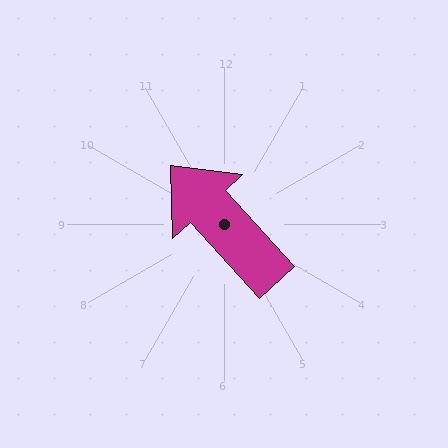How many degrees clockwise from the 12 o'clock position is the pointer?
Approximately 318 degrees.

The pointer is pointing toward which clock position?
Roughly 11 o'clock.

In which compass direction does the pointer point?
Northwest.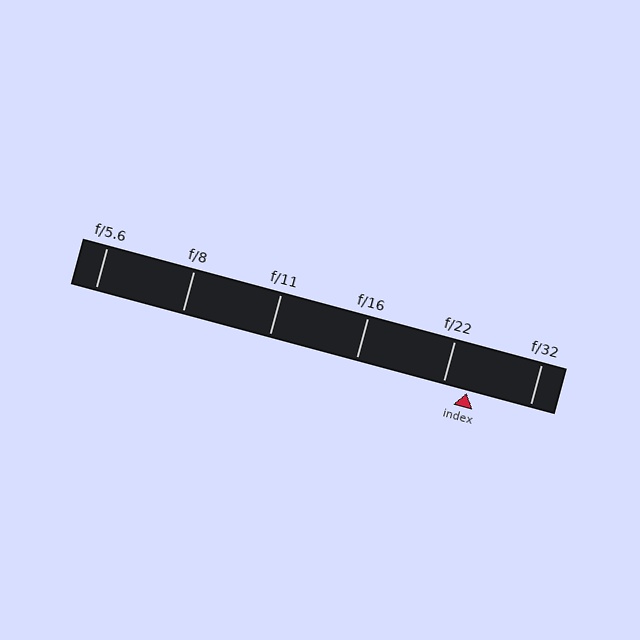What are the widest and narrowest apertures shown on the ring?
The widest aperture shown is f/5.6 and the narrowest is f/32.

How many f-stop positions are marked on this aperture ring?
There are 6 f-stop positions marked.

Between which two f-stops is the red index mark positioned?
The index mark is between f/22 and f/32.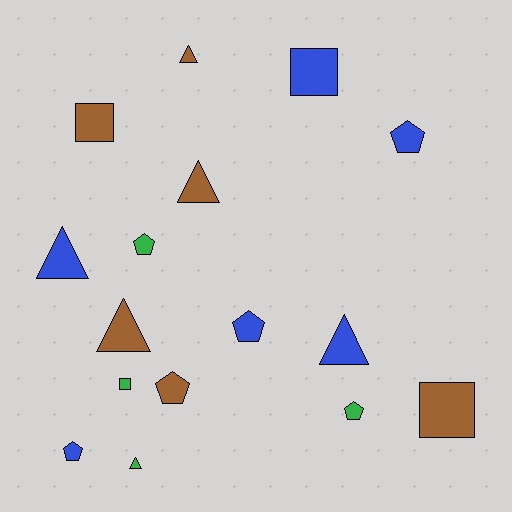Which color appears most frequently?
Blue, with 6 objects.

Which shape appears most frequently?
Pentagon, with 6 objects.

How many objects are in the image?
There are 16 objects.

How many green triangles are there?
There is 1 green triangle.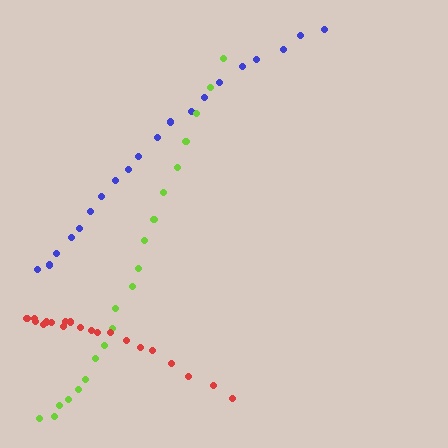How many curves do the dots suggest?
There are 3 distinct paths.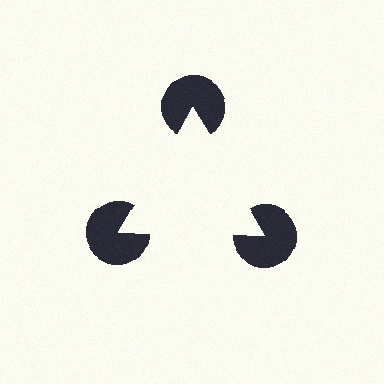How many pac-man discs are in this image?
There are 3 — one at each vertex of the illusory triangle.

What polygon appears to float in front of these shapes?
An illusory triangle — its edges are inferred from the aligned wedge cuts in the pac-man discs, not physically drawn.